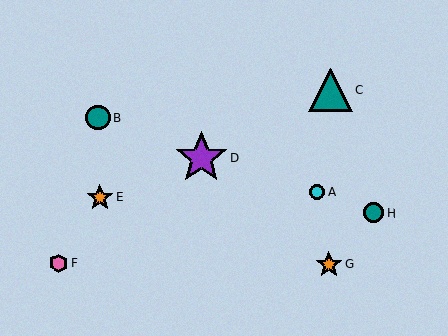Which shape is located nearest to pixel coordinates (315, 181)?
The cyan circle (labeled A) at (317, 192) is nearest to that location.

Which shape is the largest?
The purple star (labeled D) is the largest.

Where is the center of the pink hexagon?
The center of the pink hexagon is at (58, 263).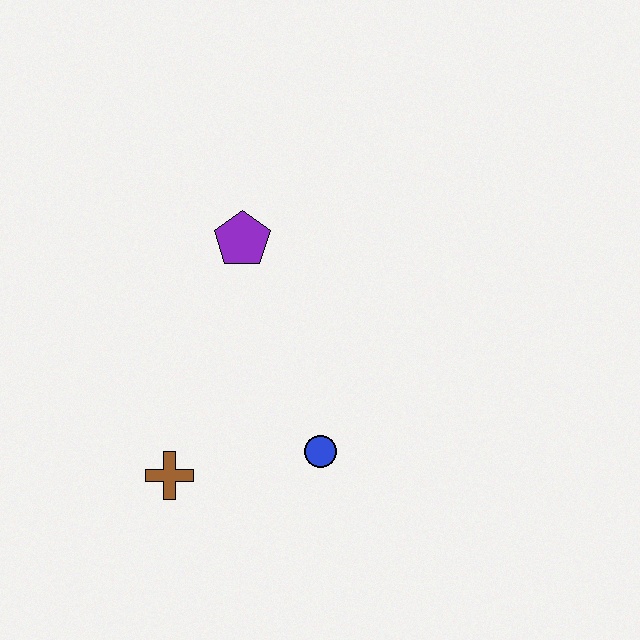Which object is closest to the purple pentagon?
The blue circle is closest to the purple pentagon.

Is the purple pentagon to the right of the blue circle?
No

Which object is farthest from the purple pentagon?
The brown cross is farthest from the purple pentagon.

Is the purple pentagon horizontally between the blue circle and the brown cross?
Yes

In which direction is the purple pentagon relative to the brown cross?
The purple pentagon is above the brown cross.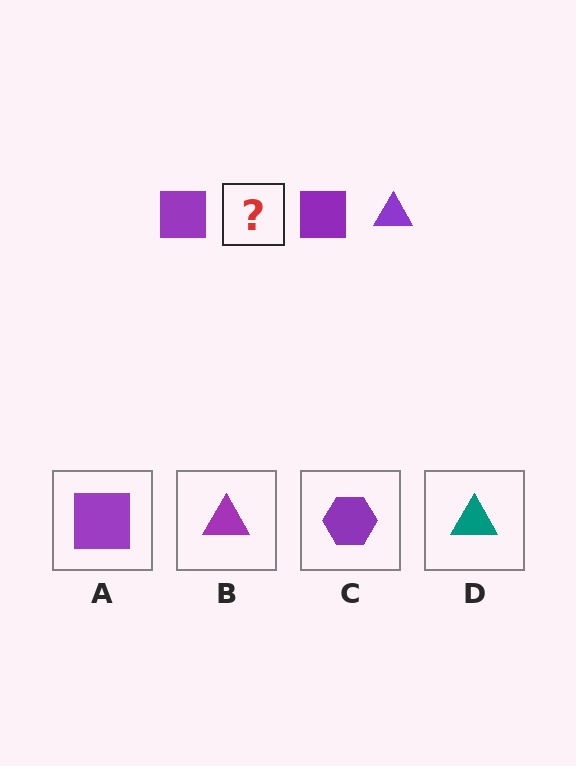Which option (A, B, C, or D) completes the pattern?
B.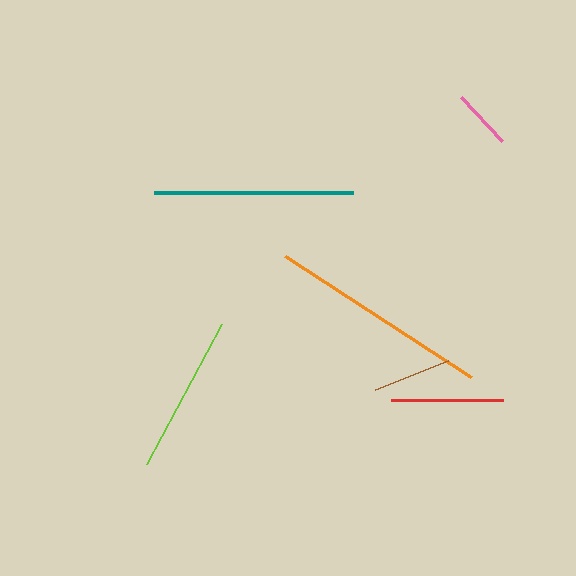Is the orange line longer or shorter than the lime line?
The orange line is longer than the lime line.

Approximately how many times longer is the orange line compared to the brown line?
The orange line is approximately 2.8 times the length of the brown line.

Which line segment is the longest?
The orange line is the longest at approximately 222 pixels.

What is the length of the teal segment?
The teal segment is approximately 199 pixels long.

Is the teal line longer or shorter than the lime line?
The teal line is longer than the lime line.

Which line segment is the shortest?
The pink line is the shortest at approximately 60 pixels.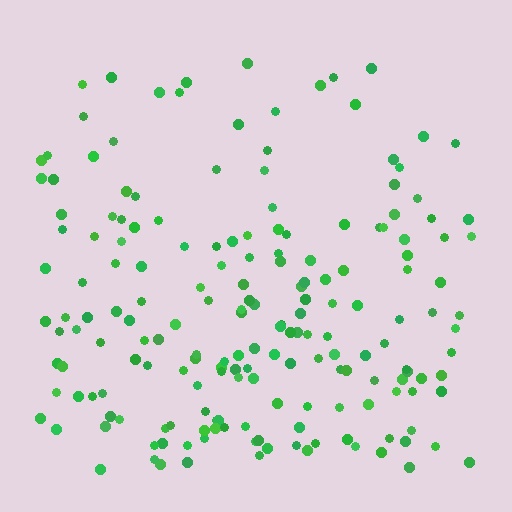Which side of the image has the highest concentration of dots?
The bottom.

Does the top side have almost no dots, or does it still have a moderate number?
Still a moderate number, just noticeably fewer than the bottom.